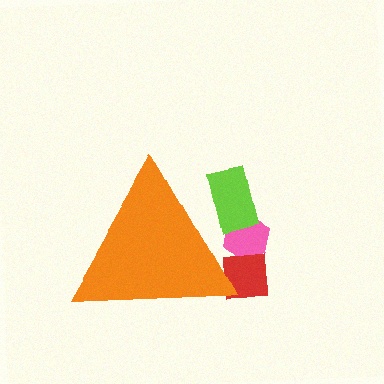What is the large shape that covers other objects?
An orange triangle.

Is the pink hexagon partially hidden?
Yes, the pink hexagon is partially hidden behind the orange triangle.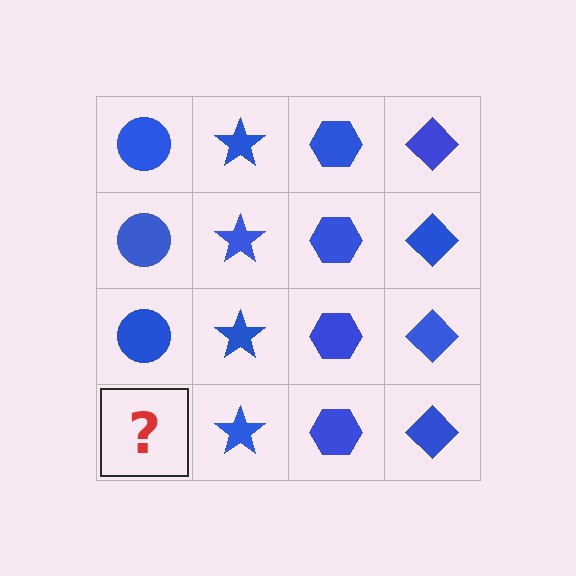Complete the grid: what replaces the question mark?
The question mark should be replaced with a blue circle.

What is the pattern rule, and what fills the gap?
The rule is that each column has a consistent shape. The gap should be filled with a blue circle.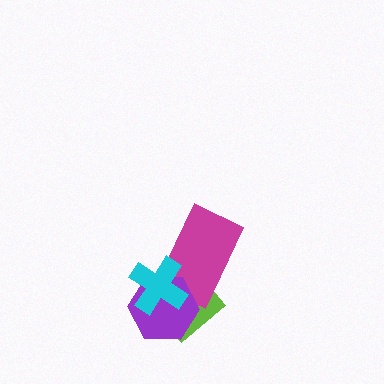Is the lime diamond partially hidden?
Yes, it is partially covered by another shape.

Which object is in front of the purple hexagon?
The cyan cross is in front of the purple hexagon.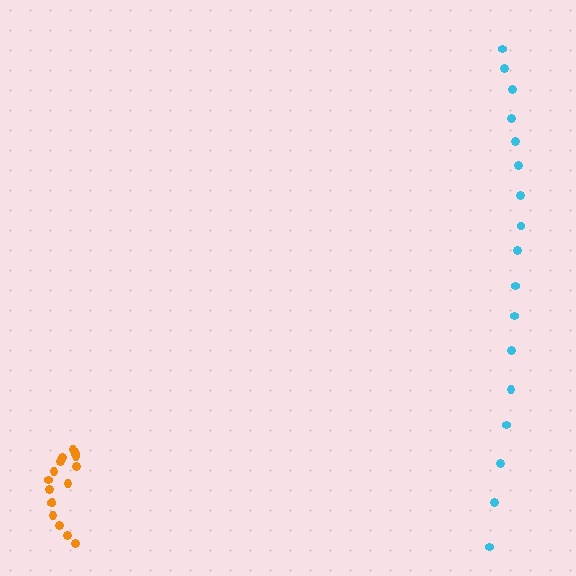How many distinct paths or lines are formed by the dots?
There are 2 distinct paths.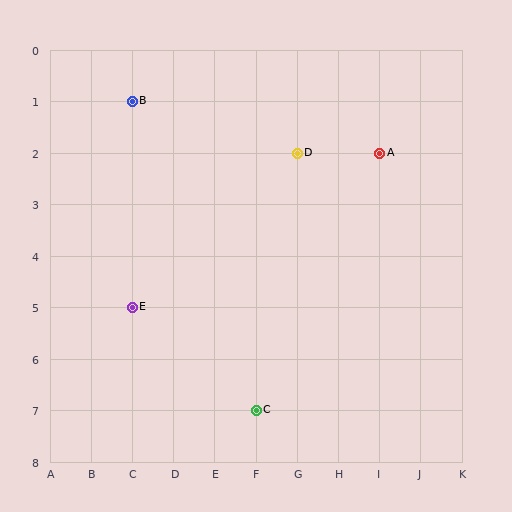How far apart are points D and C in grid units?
Points D and C are 1 column and 5 rows apart (about 5.1 grid units diagonally).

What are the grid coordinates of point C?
Point C is at grid coordinates (F, 7).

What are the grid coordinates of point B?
Point B is at grid coordinates (C, 1).